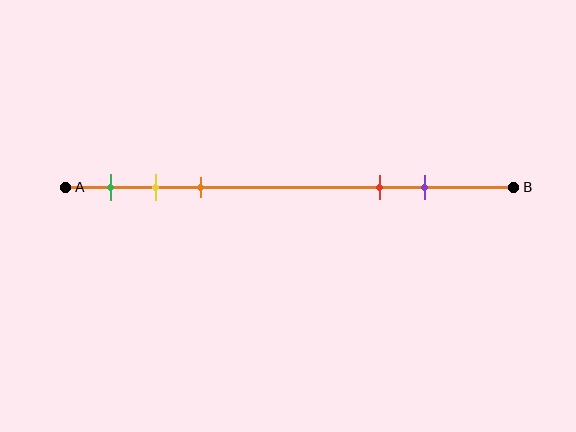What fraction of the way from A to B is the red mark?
The red mark is approximately 70% (0.7) of the way from A to B.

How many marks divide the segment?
There are 5 marks dividing the segment.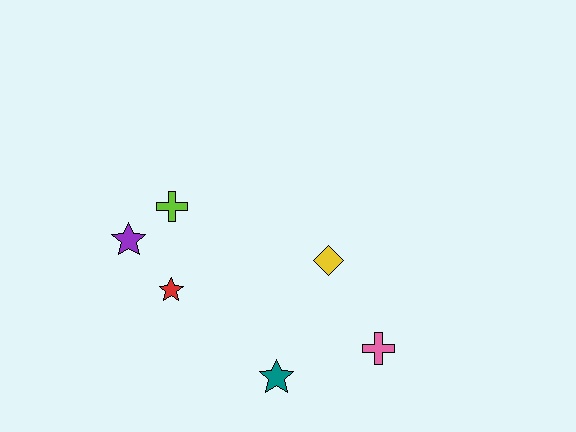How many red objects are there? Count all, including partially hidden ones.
There is 1 red object.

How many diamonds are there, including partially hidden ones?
There is 1 diamond.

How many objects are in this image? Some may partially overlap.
There are 6 objects.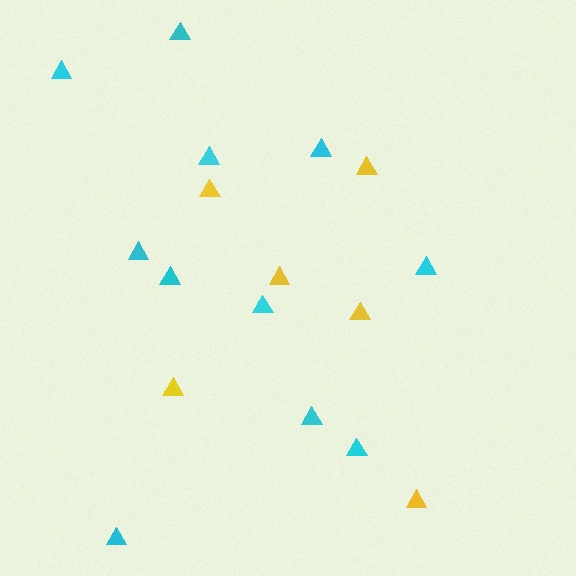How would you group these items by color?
There are 2 groups: one group of yellow triangles (6) and one group of cyan triangles (11).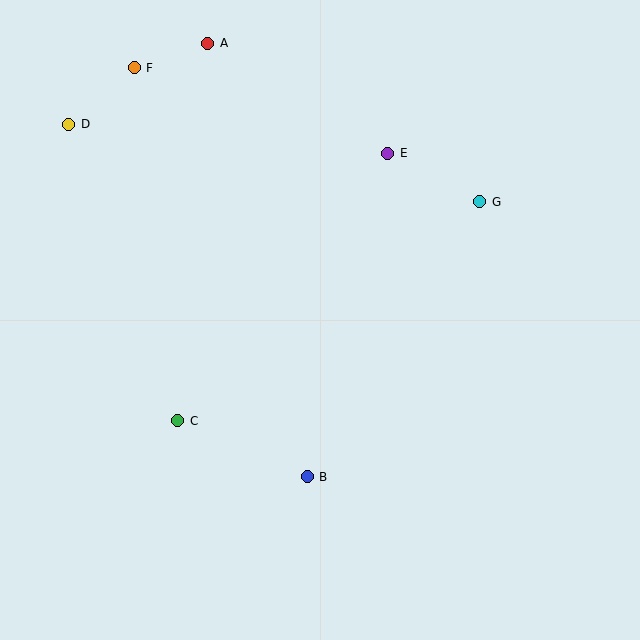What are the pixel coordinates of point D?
Point D is at (69, 124).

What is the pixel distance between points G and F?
The distance between G and F is 371 pixels.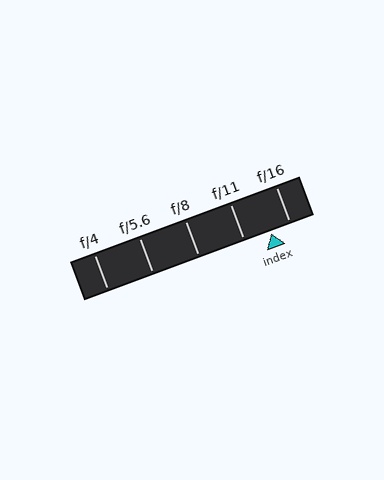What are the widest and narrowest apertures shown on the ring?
The widest aperture shown is f/4 and the narrowest is f/16.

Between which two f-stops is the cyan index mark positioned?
The index mark is between f/11 and f/16.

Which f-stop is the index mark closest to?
The index mark is closest to f/16.